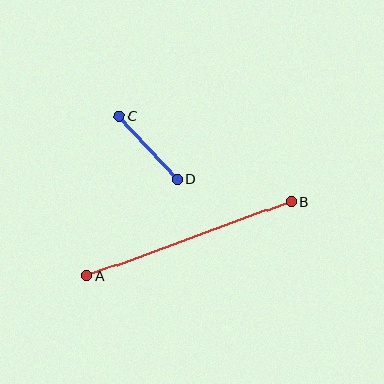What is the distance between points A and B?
The distance is approximately 217 pixels.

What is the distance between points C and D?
The distance is approximately 86 pixels.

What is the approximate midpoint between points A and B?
The midpoint is at approximately (189, 239) pixels.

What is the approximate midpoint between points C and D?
The midpoint is at approximately (148, 147) pixels.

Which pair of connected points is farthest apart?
Points A and B are farthest apart.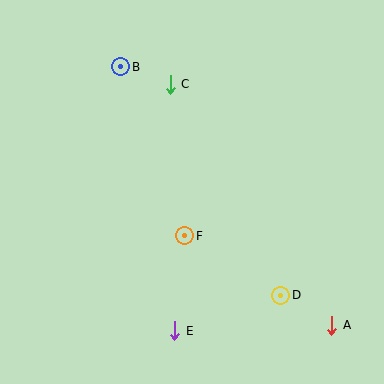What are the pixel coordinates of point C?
Point C is at (170, 84).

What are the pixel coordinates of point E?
Point E is at (175, 331).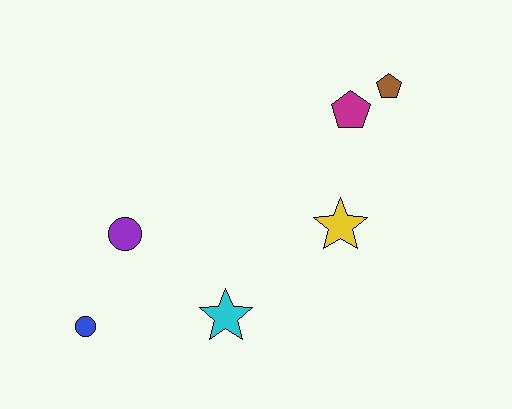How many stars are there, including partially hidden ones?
There are 2 stars.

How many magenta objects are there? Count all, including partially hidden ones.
There is 1 magenta object.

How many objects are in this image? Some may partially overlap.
There are 6 objects.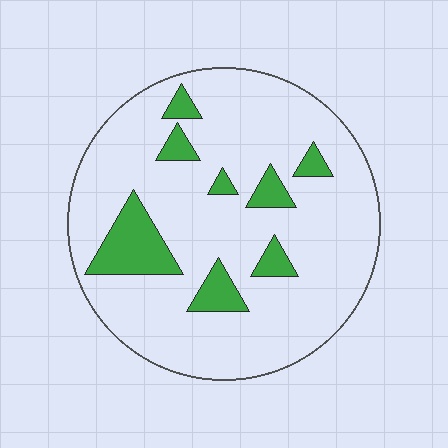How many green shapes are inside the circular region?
8.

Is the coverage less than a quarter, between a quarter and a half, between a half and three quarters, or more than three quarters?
Less than a quarter.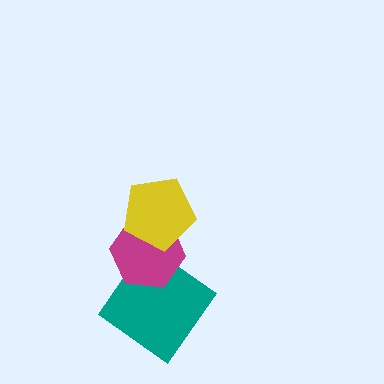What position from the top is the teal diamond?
The teal diamond is 3rd from the top.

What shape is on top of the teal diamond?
The magenta hexagon is on top of the teal diamond.